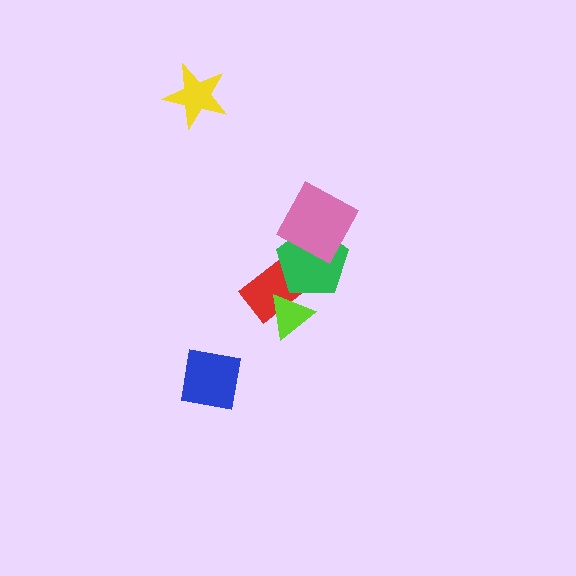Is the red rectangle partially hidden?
Yes, it is partially covered by another shape.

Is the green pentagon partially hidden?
Yes, it is partially covered by another shape.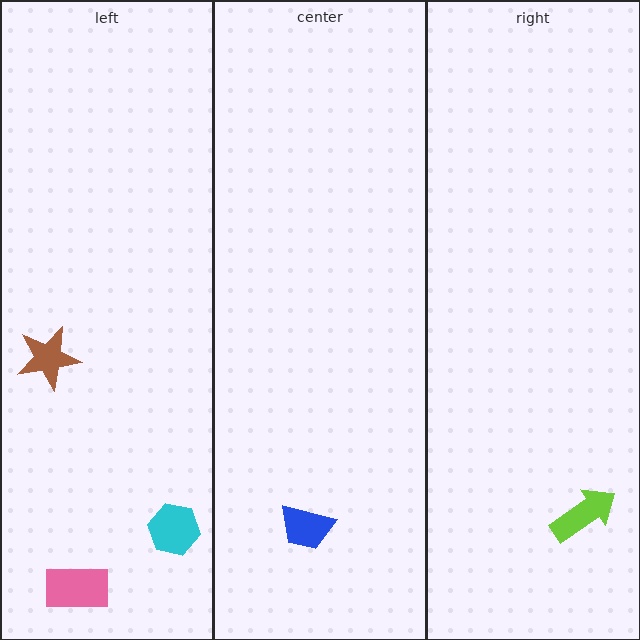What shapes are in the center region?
The blue trapezoid.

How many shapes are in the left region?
3.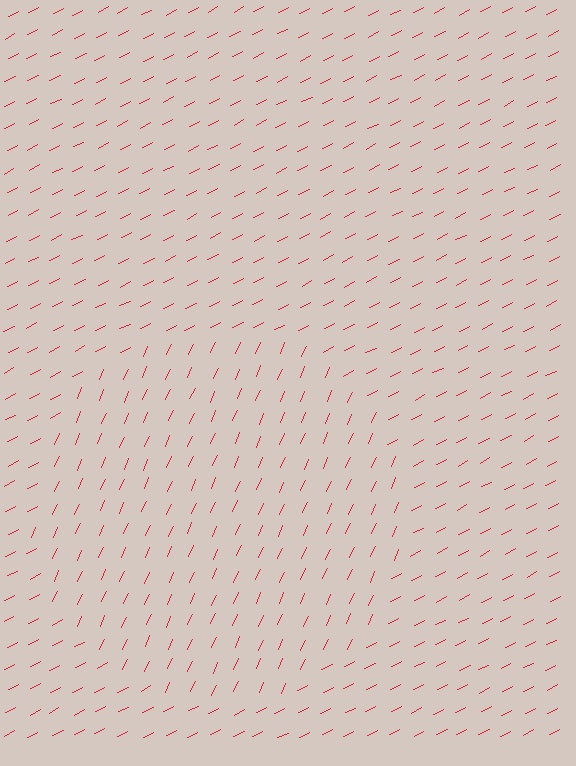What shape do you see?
I see a circle.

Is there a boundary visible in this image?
Yes, there is a texture boundary formed by a change in line orientation.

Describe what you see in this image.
The image is filled with small red line segments. A circle region in the image has lines oriented differently from the surrounding lines, creating a visible texture boundary.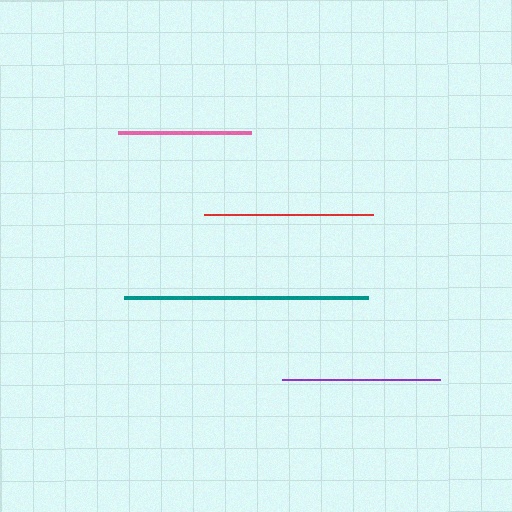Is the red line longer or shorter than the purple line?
The red line is longer than the purple line.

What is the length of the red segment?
The red segment is approximately 169 pixels long.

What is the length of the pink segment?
The pink segment is approximately 132 pixels long.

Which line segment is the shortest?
The pink line is the shortest at approximately 132 pixels.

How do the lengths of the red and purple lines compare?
The red and purple lines are approximately the same length.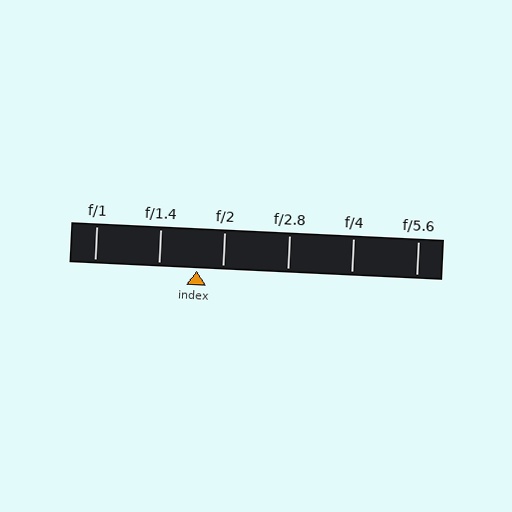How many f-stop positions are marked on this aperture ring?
There are 6 f-stop positions marked.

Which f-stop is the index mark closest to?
The index mark is closest to f/2.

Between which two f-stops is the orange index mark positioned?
The index mark is between f/1.4 and f/2.